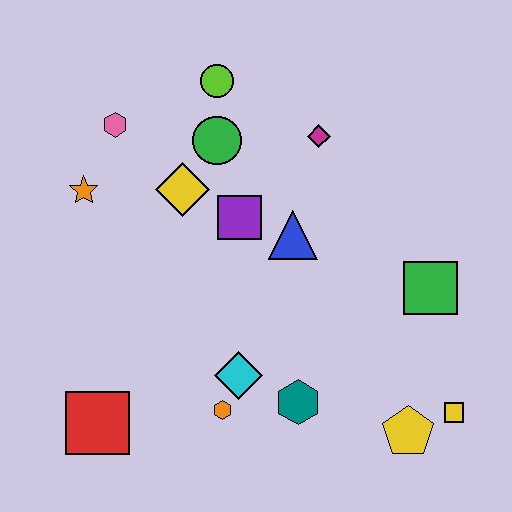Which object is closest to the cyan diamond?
The orange hexagon is closest to the cyan diamond.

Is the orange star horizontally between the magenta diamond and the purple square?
No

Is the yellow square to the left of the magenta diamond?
No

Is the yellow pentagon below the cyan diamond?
Yes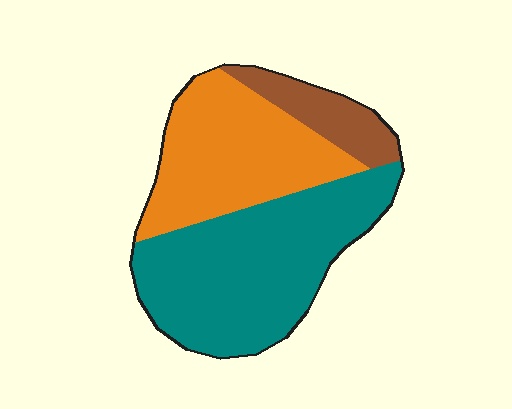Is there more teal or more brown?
Teal.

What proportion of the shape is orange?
Orange covers about 35% of the shape.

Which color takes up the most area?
Teal, at roughly 50%.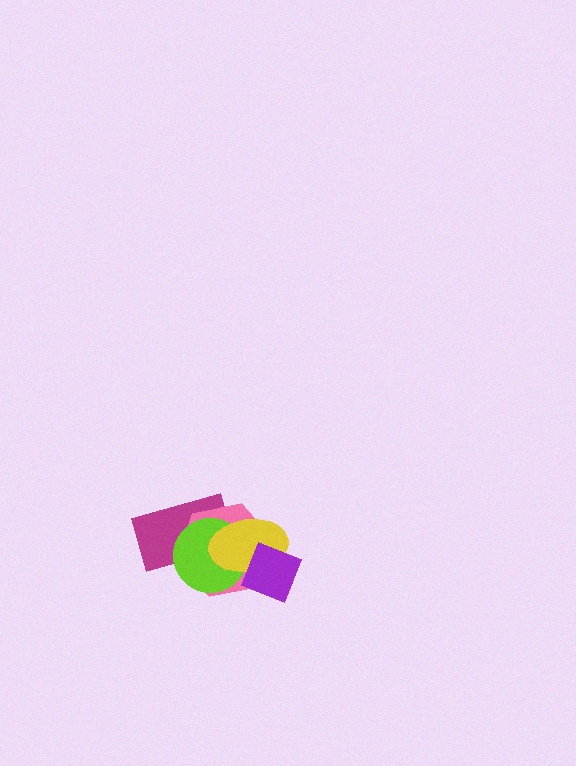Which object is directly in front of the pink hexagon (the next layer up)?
The lime circle is directly in front of the pink hexagon.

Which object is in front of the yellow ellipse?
The purple diamond is in front of the yellow ellipse.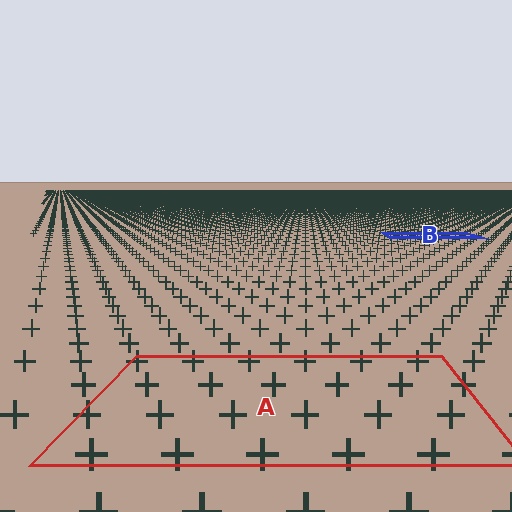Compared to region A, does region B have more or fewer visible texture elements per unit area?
Region B has more texture elements per unit area — they are packed more densely because it is farther away.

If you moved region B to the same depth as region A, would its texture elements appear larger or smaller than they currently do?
They would appear larger. At a closer depth, the same texture elements are projected at a bigger on-screen size.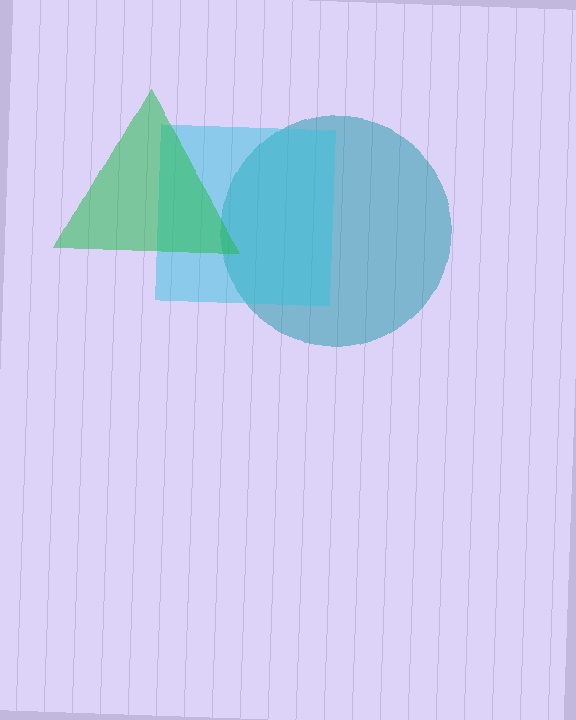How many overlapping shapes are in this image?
There are 3 overlapping shapes in the image.